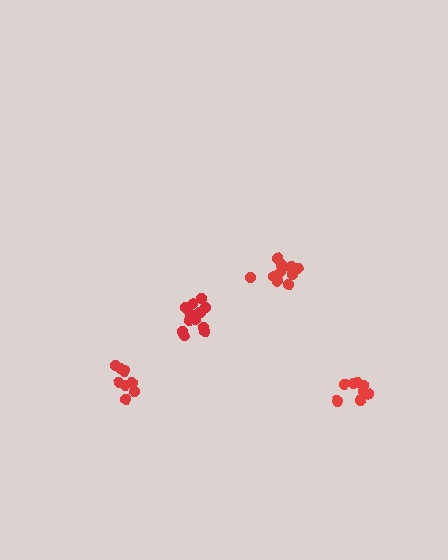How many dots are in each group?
Group 1: 8 dots, Group 2: 11 dots, Group 3: 12 dots, Group 4: 8 dots (39 total).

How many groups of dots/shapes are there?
There are 4 groups.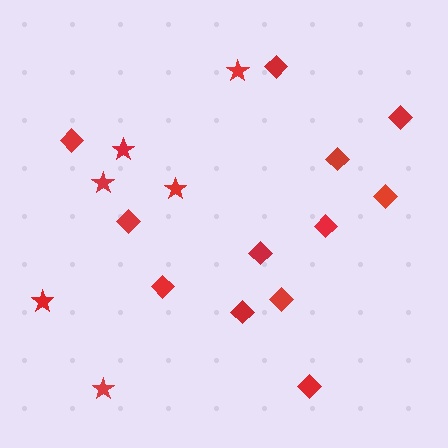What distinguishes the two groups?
There are 2 groups: one group of diamonds (12) and one group of stars (6).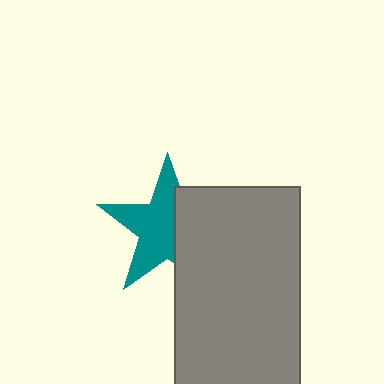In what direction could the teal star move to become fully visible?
The teal star could move left. That would shift it out from behind the gray rectangle entirely.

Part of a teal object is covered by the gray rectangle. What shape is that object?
It is a star.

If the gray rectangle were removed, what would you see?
You would see the complete teal star.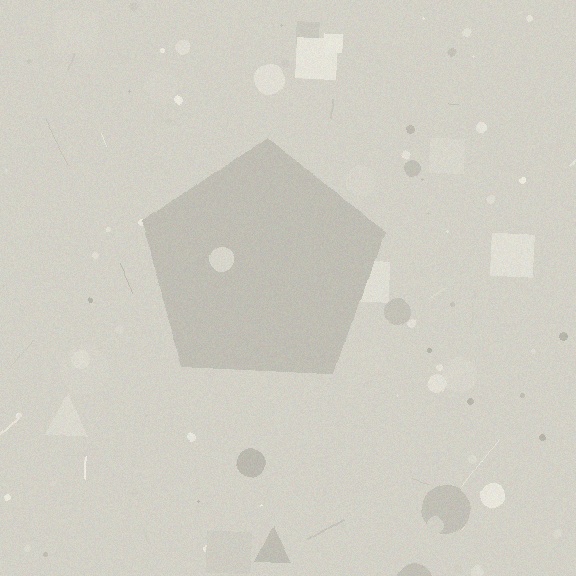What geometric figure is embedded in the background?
A pentagon is embedded in the background.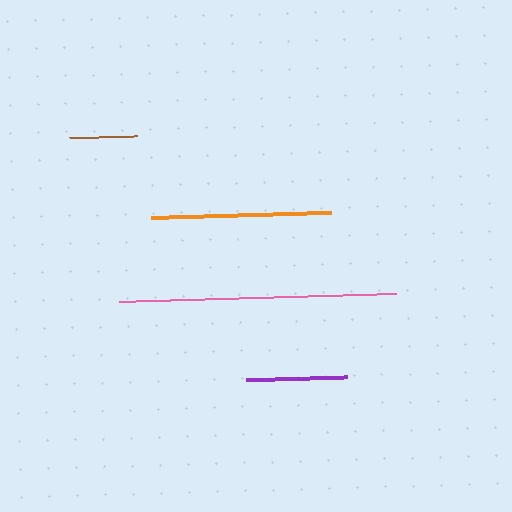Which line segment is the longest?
The pink line is the longest at approximately 277 pixels.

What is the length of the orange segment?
The orange segment is approximately 180 pixels long.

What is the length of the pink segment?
The pink segment is approximately 277 pixels long.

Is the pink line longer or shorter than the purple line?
The pink line is longer than the purple line.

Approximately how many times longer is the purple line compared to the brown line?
The purple line is approximately 1.5 times the length of the brown line.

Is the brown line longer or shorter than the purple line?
The purple line is longer than the brown line.